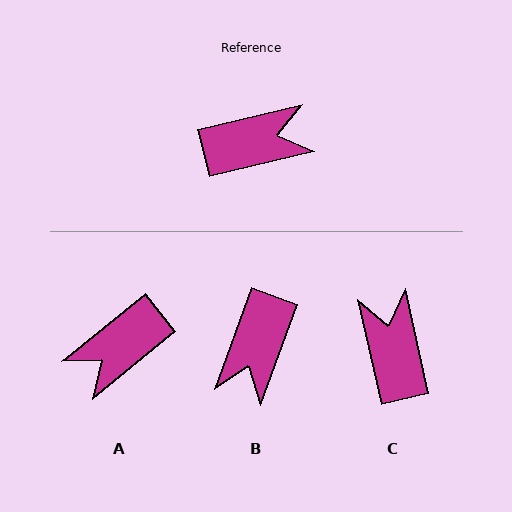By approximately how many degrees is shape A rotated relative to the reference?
Approximately 154 degrees clockwise.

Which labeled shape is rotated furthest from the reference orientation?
A, about 154 degrees away.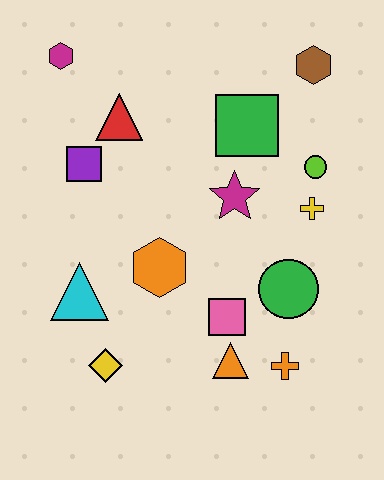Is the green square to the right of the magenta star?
Yes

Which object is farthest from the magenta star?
The magenta hexagon is farthest from the magenta star.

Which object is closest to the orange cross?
The orange triangle is closest to the orange cross.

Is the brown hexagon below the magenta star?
No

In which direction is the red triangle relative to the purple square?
The red triangle is above the purple square.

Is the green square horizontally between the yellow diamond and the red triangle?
No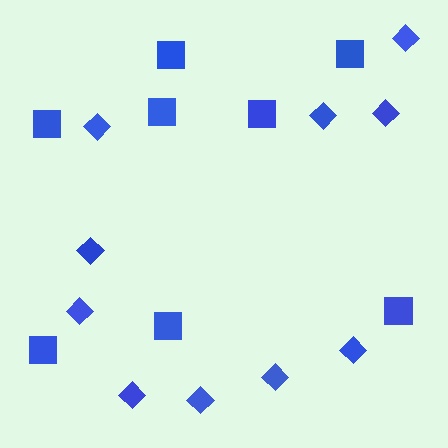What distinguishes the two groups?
There are 2 groups: one group of diamonds (10) and one group of squares (8).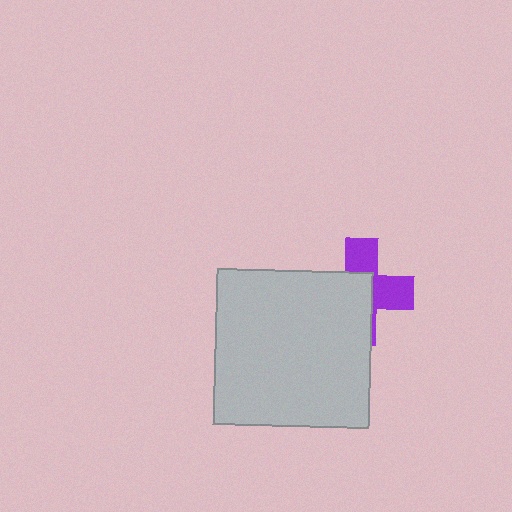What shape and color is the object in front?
The object in front is a light gray square.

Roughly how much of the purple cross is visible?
A small part of it is visible (roughly 44%).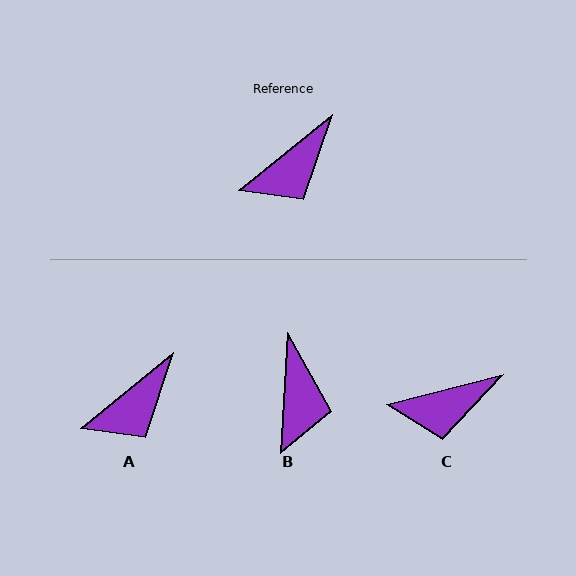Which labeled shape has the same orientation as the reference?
A.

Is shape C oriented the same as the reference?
No, it is off by about 25 degrees.